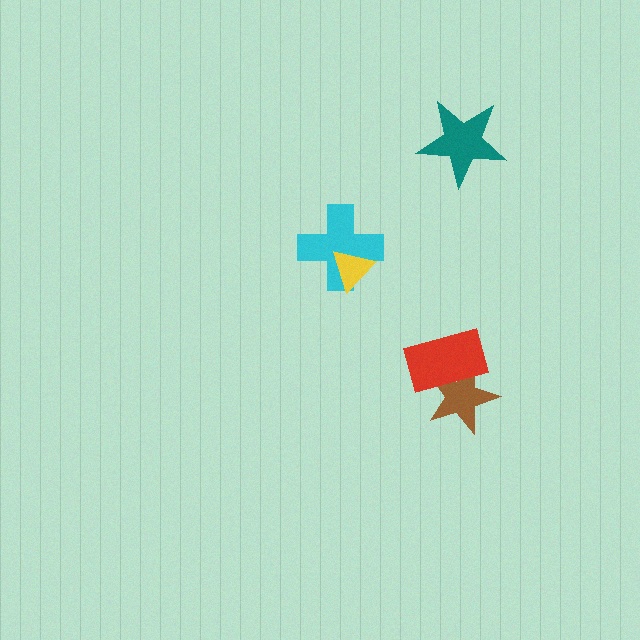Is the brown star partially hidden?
Yes, it is partially covered by another shape.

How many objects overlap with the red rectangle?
1 object overlaps with the red rectangle.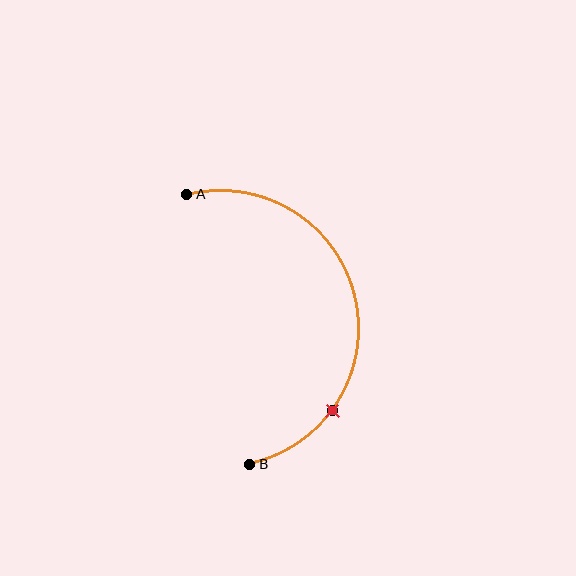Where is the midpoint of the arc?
The arc midpoint is the point on the curve farthest from the straight line joining A and B. It sits to the right of that line.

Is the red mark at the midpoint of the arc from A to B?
No. The red mark lies on the arc but is closer to endpoint B. The arc midpoint would be at the point on the curve equidistant along the arc from both A and B.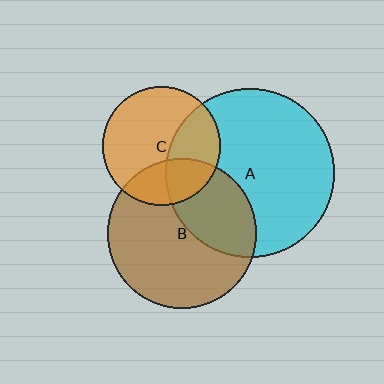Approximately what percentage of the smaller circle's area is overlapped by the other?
Approximately 35%.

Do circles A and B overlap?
Yes.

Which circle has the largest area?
Circle A (cyan).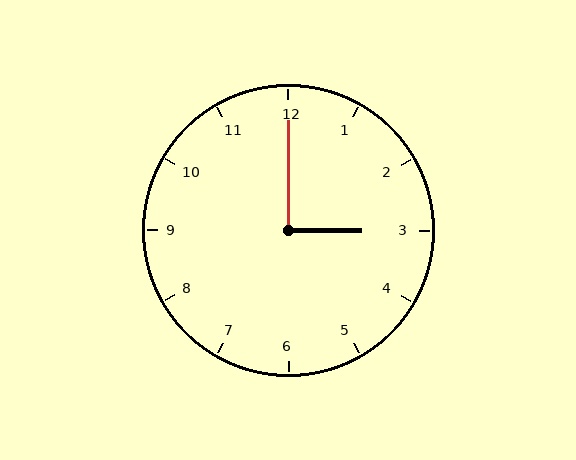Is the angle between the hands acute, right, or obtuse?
It is right.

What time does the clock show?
3:00.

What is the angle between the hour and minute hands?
Approximately 90 degrees.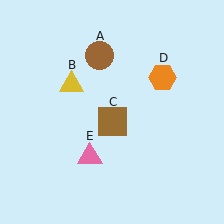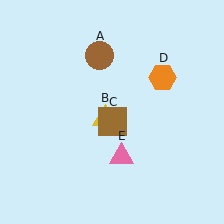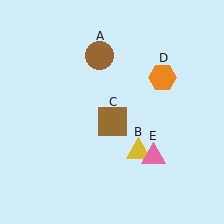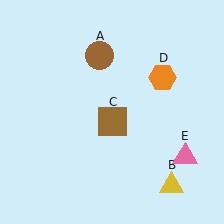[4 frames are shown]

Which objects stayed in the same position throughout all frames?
Brown circle (object A) and brown square (object C) and orange hexagon (object D) remained stationary.